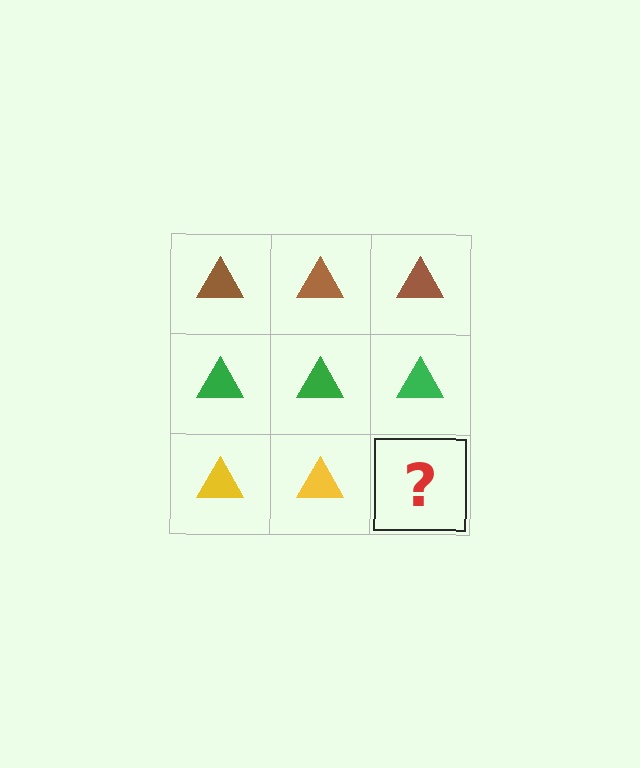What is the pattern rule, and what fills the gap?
The rule is that each row has a consistent color. The gap should be filled with a yellow triangle.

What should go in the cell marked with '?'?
The missing cell should contain a yellow triangle.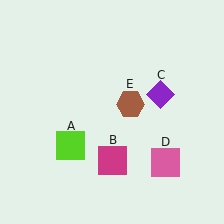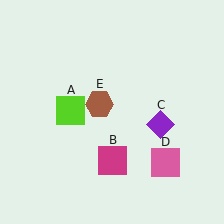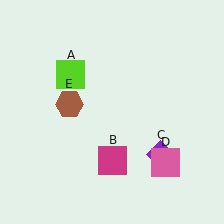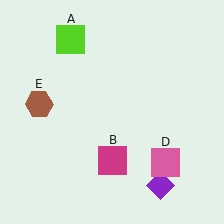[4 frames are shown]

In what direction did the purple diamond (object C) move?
The purple diamond (object C) moved down.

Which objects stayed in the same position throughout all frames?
Magenta square (object B) and pink square (object D) remained stationary.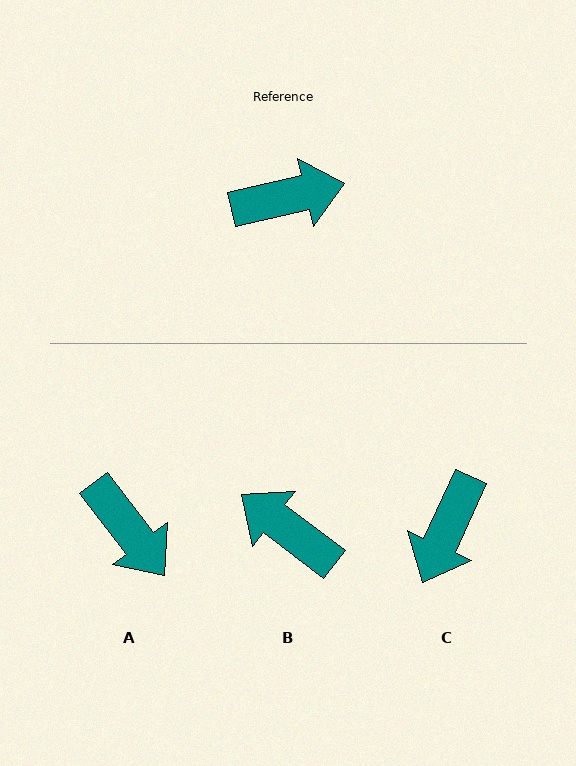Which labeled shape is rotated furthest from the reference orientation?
B, about 130 degrees away.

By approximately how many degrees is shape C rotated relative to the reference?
Approximately 128 degrees clockwise.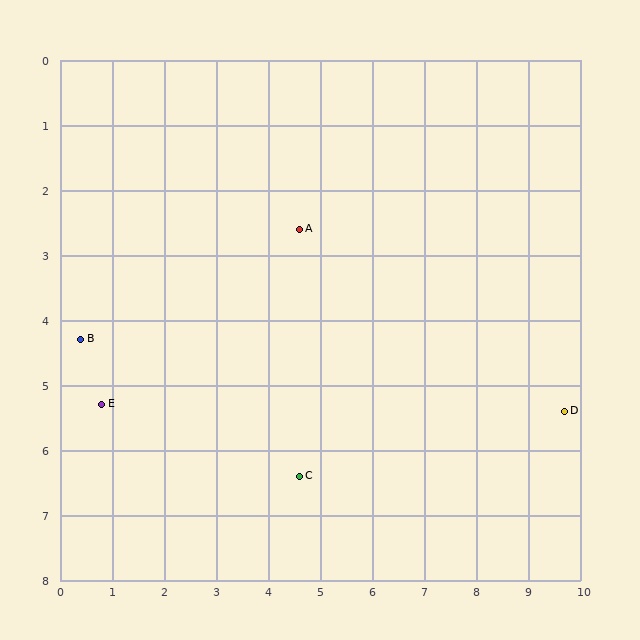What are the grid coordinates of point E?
Point E is at approximately (0.8, 5.3).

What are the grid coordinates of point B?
Point B is at approximately (0.4, 4.3).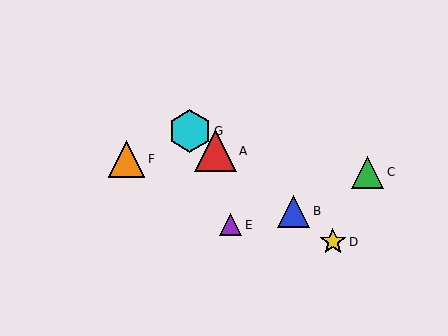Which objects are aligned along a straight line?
Objects A, B, D, G are aligned along a straight line.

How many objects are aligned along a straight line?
4 objects (A, B, D, G) are aligned along a straight line.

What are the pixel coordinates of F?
Object F is at (126, 159).